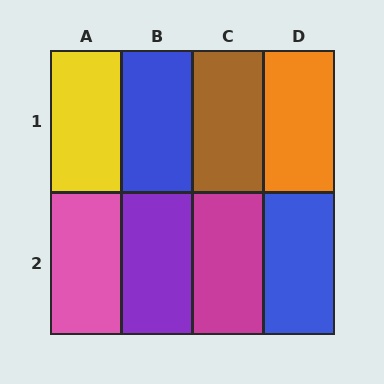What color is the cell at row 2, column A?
Pink.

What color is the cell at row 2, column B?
Purple.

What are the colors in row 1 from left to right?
Yellow, blue, brown, orange.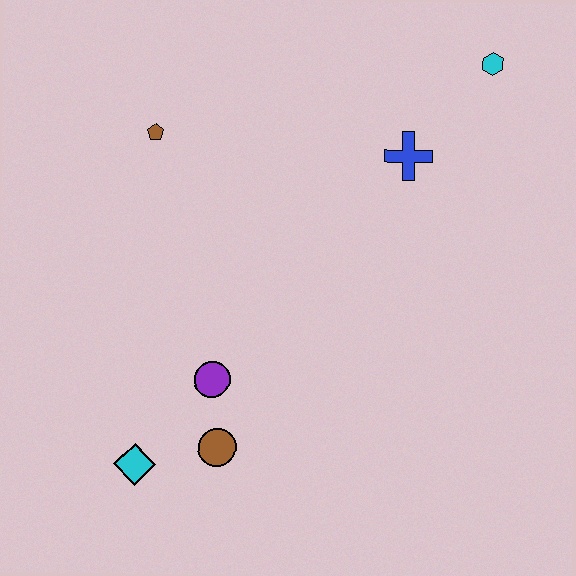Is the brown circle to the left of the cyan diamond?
No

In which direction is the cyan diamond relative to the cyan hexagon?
The cyan diamond is below the cyan hexagon.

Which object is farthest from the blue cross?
The cyan diamond is farthest from the blue cross.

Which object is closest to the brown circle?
The purple circle is closest to the brown circle.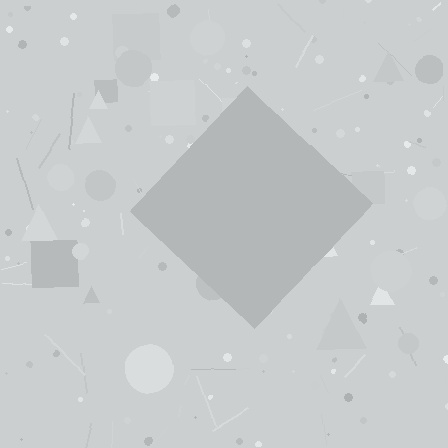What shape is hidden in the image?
A diamond is hidden in the image.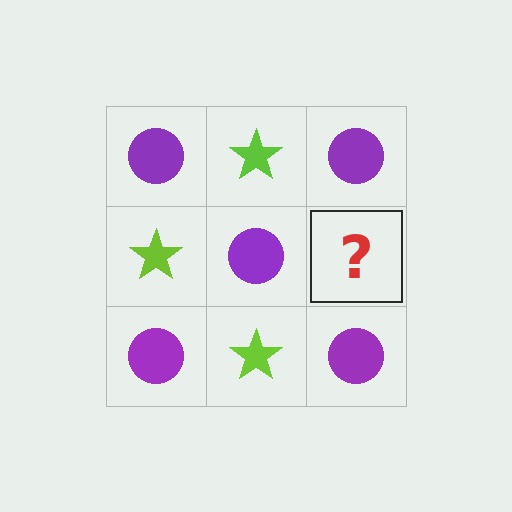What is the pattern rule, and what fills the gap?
The rule is that it alternates purple circle and lime star in a checkerboard pattern. The gap should be filled with a lime star.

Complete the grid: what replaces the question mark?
The question mark should be replaced with a lime star.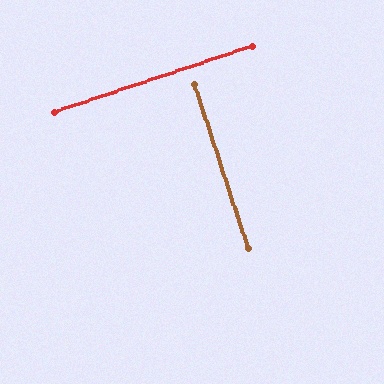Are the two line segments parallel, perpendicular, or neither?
Perpendicular — they meet at approximately 90°.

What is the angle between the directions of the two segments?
Approximately 90 degrees.